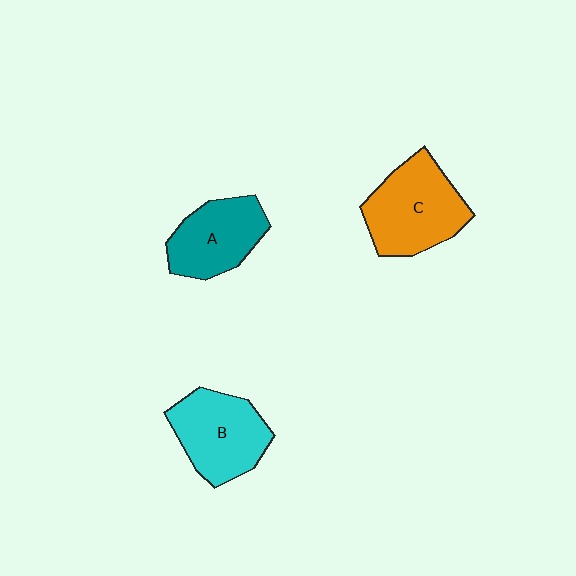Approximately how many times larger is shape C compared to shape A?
Approximately 1.3 times.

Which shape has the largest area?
Shape C (orange).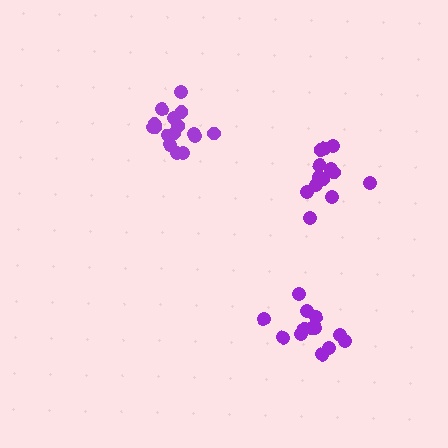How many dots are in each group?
Group 1: 16 dots, Group 2: 14 dots, Group 3: 13 dots (43 total).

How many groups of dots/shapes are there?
There are 3 groups.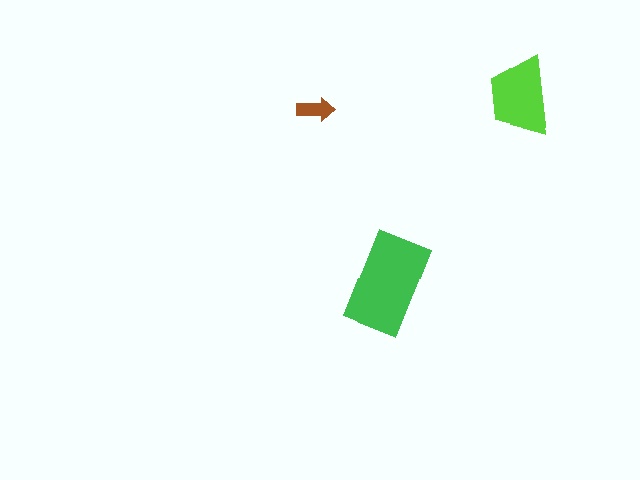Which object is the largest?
The green rectangle.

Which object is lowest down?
The green rectangle is bottommost.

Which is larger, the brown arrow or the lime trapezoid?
The lime trapezoid.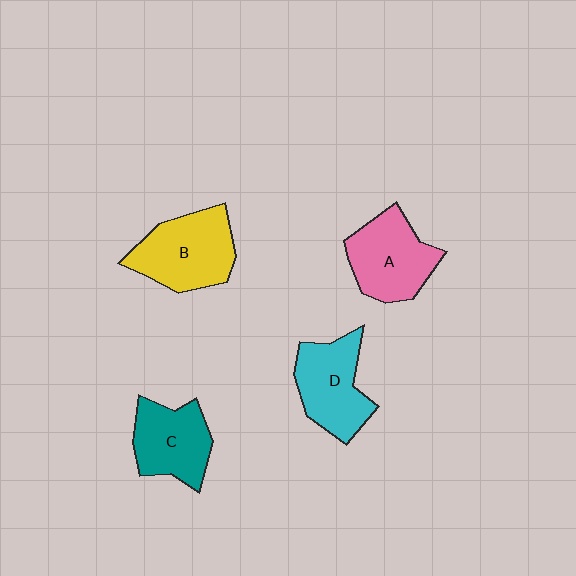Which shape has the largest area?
Shape B (yellow).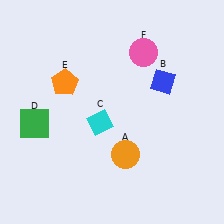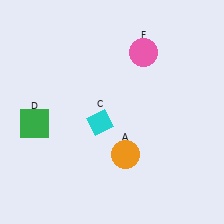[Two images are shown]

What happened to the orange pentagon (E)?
The orange pentagon (E) was removed in Image 2. It was in the top-left area of Image 1.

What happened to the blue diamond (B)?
The blue diamond (B) was removed in Image 2. It was in the top-right area of Image 1.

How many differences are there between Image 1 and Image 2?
There are 2 differences between the two images.